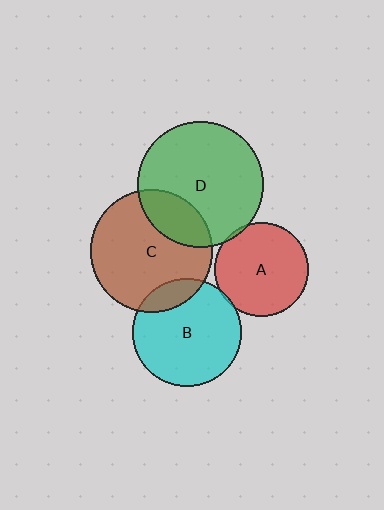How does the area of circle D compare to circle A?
Approximately 1.8 times.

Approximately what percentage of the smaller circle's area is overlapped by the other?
Approximately 5%.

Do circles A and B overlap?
Yes.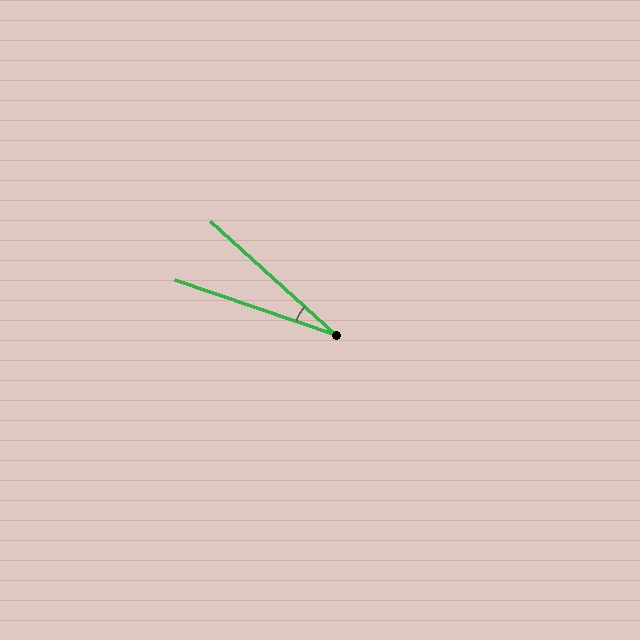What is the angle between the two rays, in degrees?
Approximately 23 degrees.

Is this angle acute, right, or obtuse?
It is acute.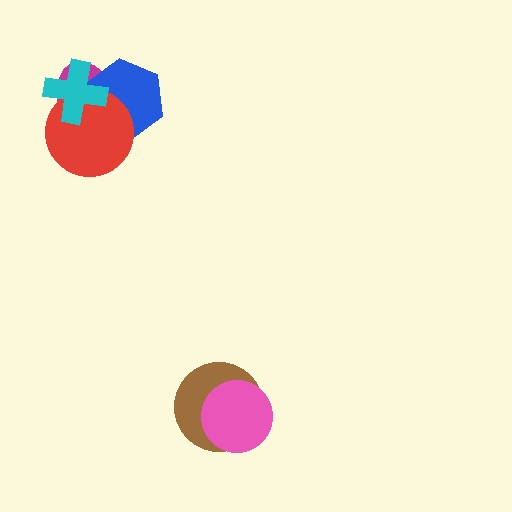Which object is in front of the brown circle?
The pink circle is in front of the brown circle.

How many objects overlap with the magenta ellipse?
3 objects overlap with the magenta ellipse.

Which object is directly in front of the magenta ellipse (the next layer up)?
The blue hexagon is directly in front of the magenta ellipse.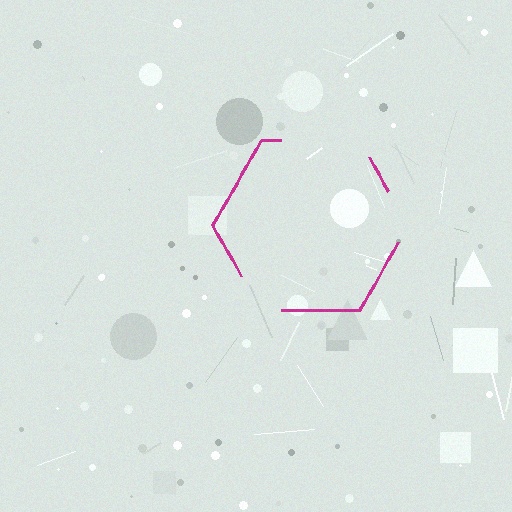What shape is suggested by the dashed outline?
The dashed outline suggests a hexagon.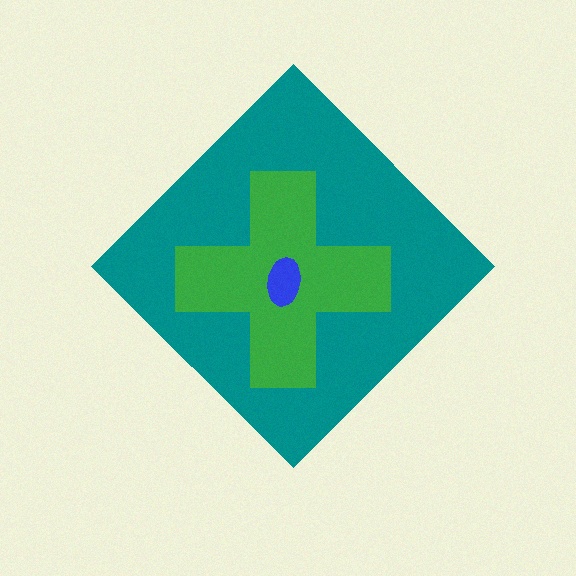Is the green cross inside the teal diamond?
Yes.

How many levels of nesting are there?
3.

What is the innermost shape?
The blue ellipse.